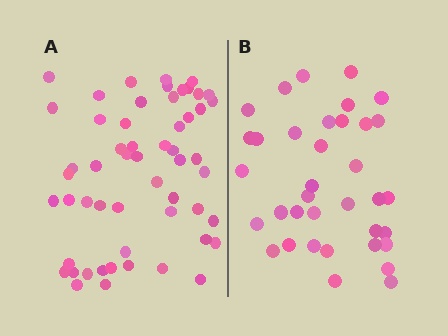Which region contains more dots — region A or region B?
Region A (the left region) has more dots.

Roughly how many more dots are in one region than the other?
Region A has approximately 20 more dots than region B.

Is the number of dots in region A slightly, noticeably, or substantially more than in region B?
Region A has substantially more. The ratio is roughly 1.5 to 1.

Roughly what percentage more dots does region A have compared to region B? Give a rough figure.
About 55% more.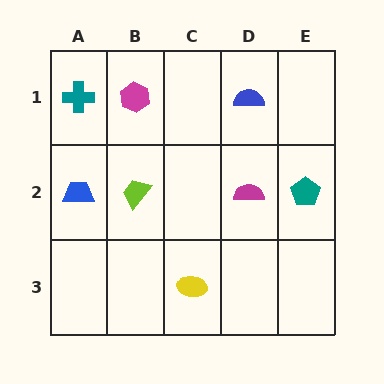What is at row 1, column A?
A teal cross.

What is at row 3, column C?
A yellow ellipse.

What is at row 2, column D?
A magenta semicircle.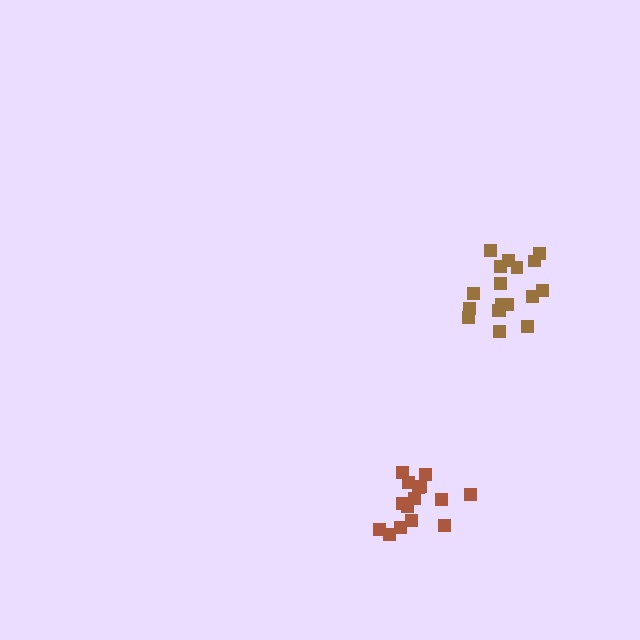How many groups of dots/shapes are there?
There are 2 groups.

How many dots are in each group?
Group 1: 15 dots, Group 2: 18 dots (33 total).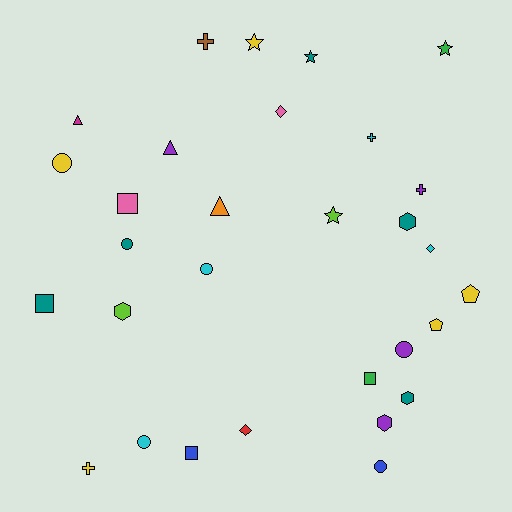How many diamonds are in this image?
There are 3 diamonds.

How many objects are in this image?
There are 30 objects.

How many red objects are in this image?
There is 1 red object.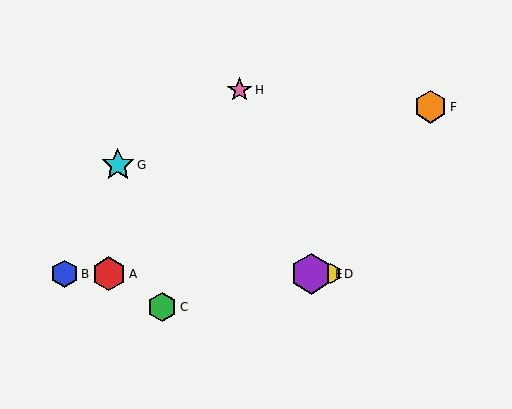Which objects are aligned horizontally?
Objects A, B, D, E are aligned horizontally.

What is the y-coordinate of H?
Object H is at y≈90.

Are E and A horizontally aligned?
Yes, both are at y≈274.